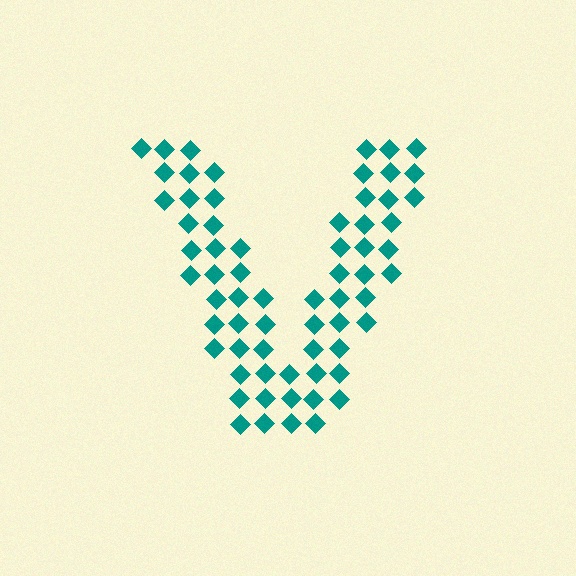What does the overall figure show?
The overall figure shows the letter V.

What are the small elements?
The small elements are diamonds.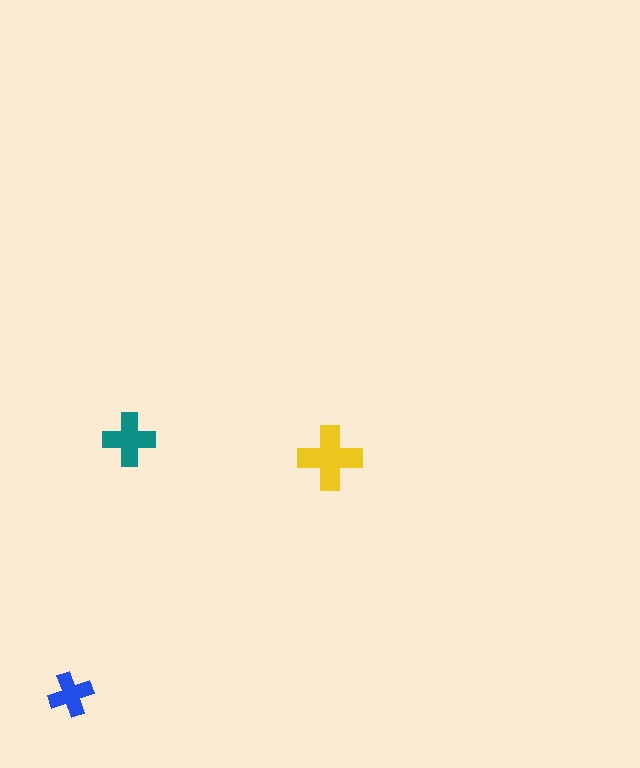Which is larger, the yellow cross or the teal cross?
The yellow one.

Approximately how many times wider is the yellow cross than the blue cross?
About 1.5 times wider.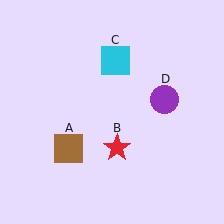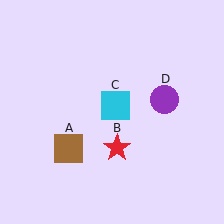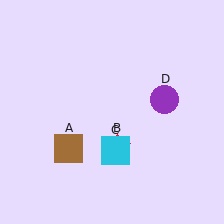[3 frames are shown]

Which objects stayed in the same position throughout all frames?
Brown square (object A) and red star (object B) and purple circle (object D) remained stationary.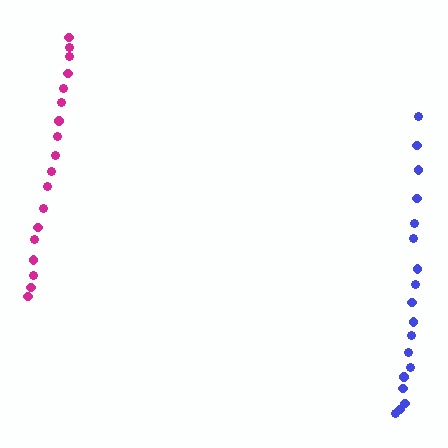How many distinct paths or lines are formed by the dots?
There are 2 distinct paths.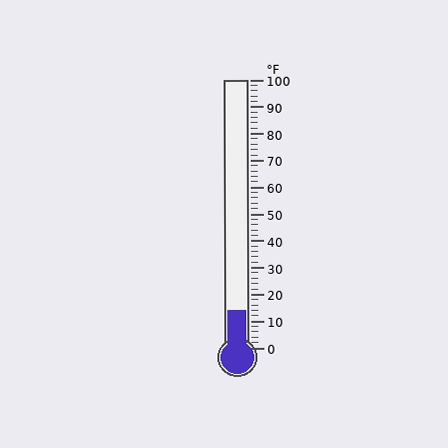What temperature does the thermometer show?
The thermometer shows approximately 14°F.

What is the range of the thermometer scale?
The thermometer scale ranges from 0°F to 100°F.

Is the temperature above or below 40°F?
The temperature is below 40°F.